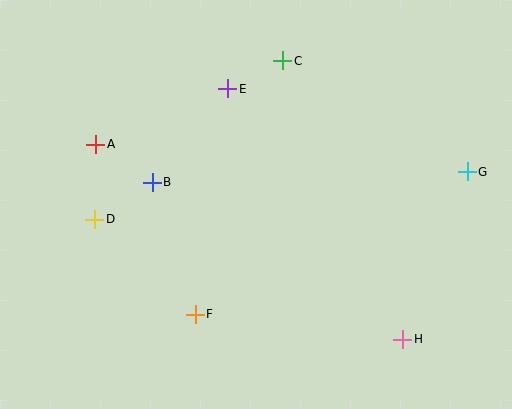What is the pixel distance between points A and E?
The distance between A and E is 143 pixels.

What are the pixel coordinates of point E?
Point E is at (228, 89).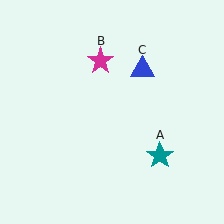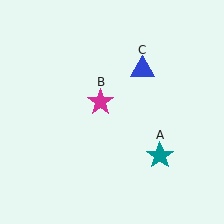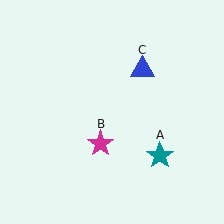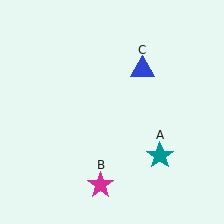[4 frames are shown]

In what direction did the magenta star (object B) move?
The magenta star (object B) moved down.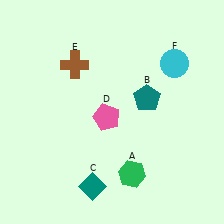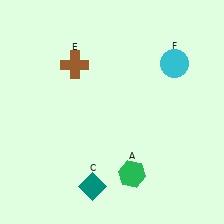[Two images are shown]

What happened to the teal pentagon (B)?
The teal pentagon (B) was removed in Image 2. It was in the top-right area of Image 1.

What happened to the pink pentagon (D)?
The pink pentagon (D) was removed in Image 2. It was in the bottom-left area of Image 1.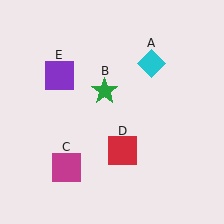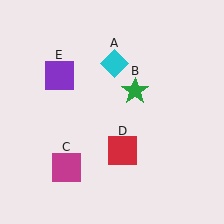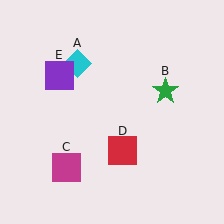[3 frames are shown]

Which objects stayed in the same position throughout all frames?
Magenta square (object C) and red square (object D) and purple square (object E) remained stationary.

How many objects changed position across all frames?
2 objects changed position: cyan diamond (object A), green star (object B).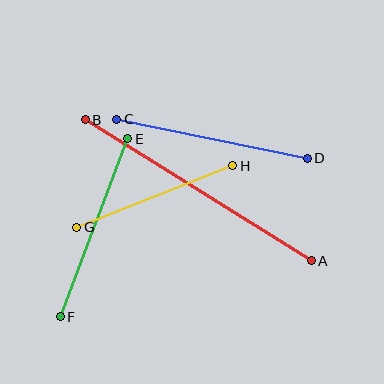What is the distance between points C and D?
The distance is approximately 194 pixels.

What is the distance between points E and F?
The distance is approximately 191 pixels.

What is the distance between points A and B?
The distance is approximately 266 pixels.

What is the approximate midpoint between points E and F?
The midpoint is at approximately (94, 228) pixels.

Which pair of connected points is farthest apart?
Points A and B are farthest apart.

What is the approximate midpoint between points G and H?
The midpoint is at approximately (155, 196) pixels.